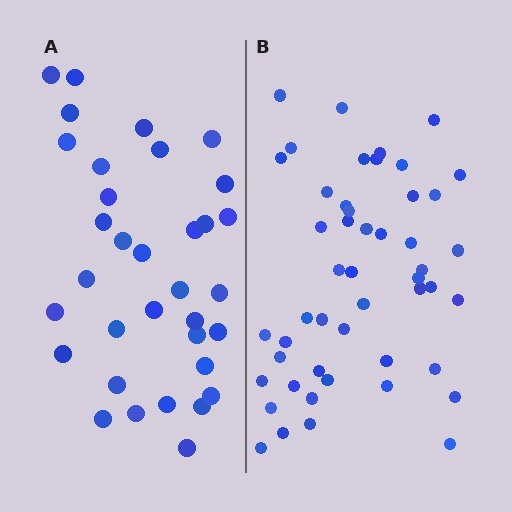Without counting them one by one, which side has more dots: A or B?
Region B (the right region) has more dots.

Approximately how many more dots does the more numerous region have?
Region B has approximately 15 more dots than region A.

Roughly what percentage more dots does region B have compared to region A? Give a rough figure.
About 45% more.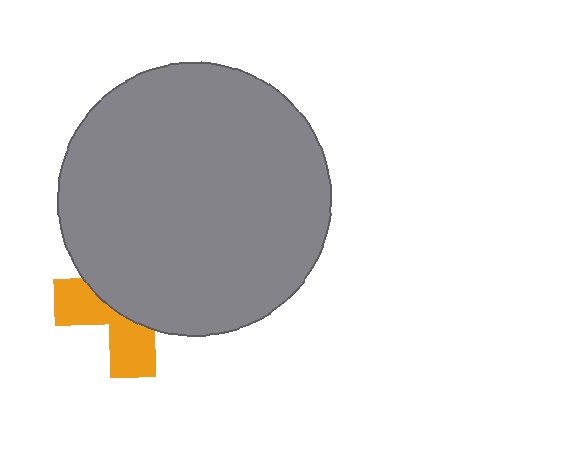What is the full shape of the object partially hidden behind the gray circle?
The partially hidden object is an orange cross.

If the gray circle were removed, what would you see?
You would see the complete orange cross.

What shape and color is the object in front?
The object in front is a gray circle.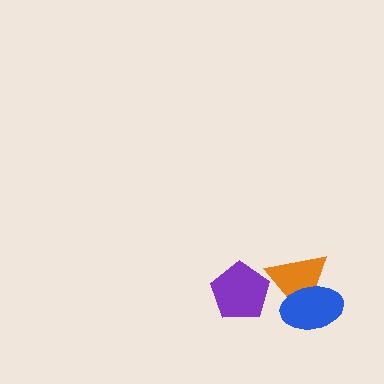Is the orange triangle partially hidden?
Yes, it is partially covered by another shape.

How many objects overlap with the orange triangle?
2 objects overlap with the orange triangle.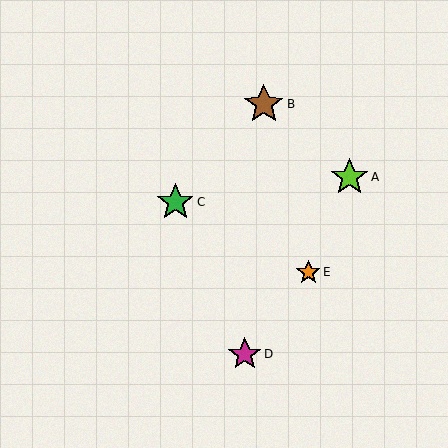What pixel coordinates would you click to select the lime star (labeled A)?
Click at (349, 177) to select the lime star A.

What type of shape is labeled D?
Shape D is a magenta star.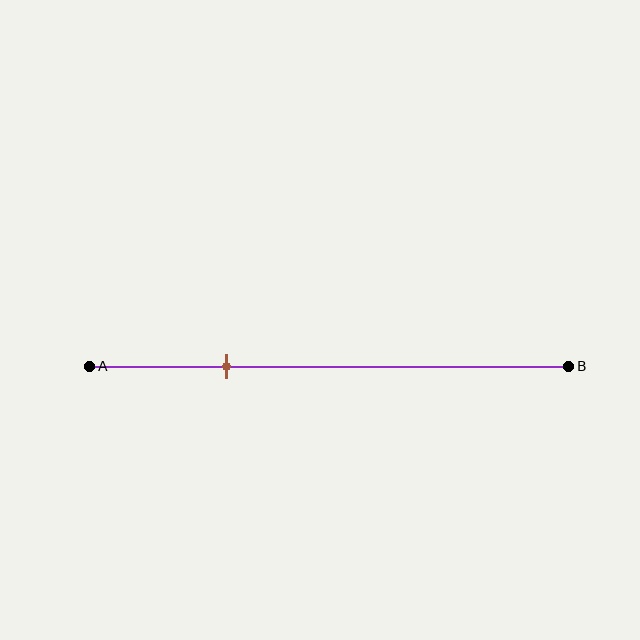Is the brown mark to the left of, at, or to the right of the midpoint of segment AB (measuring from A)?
The brown mark is to the left of the midpoint of segment AB.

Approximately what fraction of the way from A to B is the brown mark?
The brown mark is approximately 30% of the way from A to B.